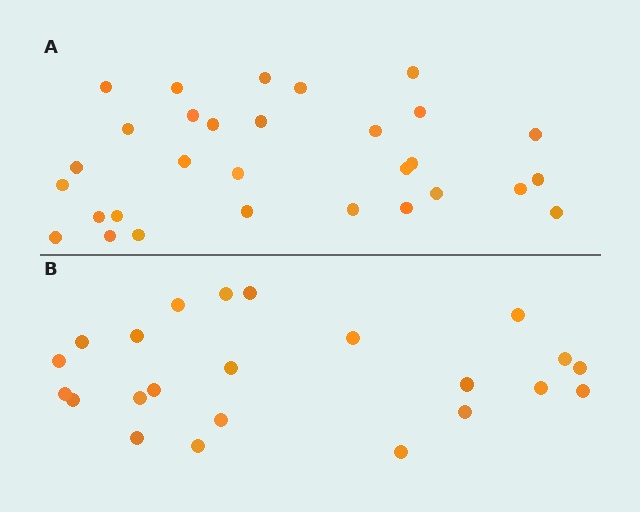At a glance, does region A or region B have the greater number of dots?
Region A (the top region) has more dots.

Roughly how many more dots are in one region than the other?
Region A has roughly 8 or so more dots than region B.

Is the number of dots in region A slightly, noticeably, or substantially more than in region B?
Region A has noticeably more, but not dramatically so. The ratio is roughly 1.3 to 1.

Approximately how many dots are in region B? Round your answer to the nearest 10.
About 20 dots. (The exact count is 23, which rounds to 20.)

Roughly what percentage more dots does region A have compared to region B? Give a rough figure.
About 30% more.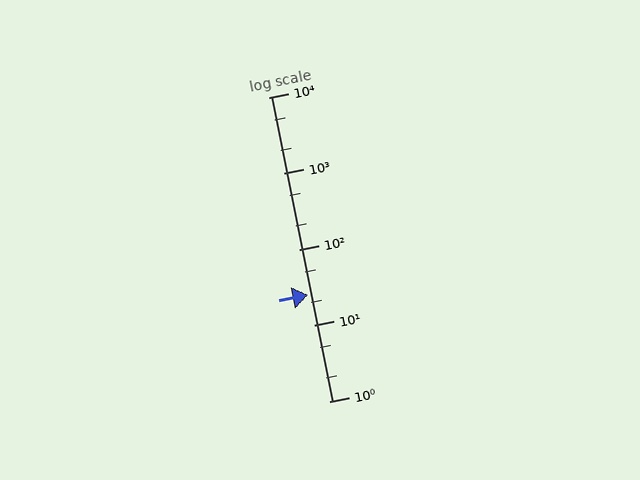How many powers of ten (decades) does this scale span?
The scale spans 4 decades, from 1 to 10000.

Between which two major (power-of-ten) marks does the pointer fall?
The pointer is between 10 and 100.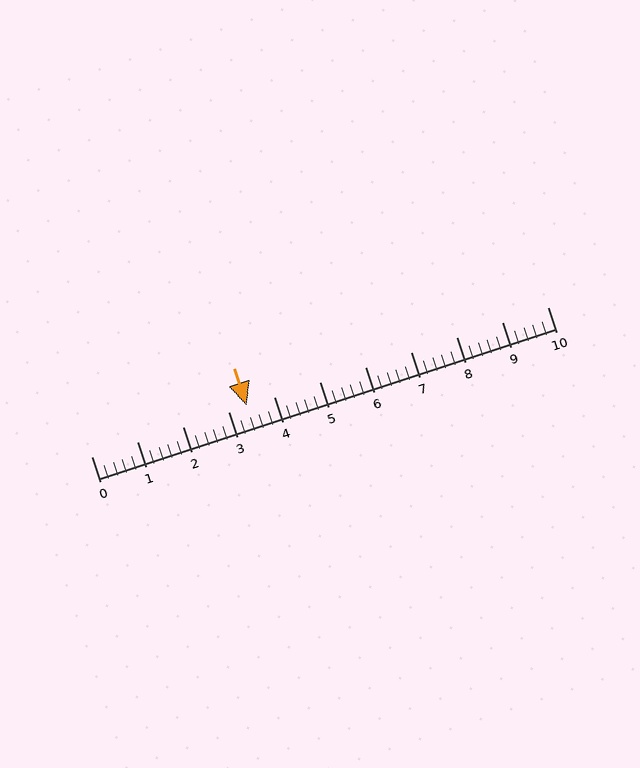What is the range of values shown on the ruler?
The ruler shows values from 0 to 10.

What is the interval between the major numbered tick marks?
The major tick marks are spaced 1 units apart.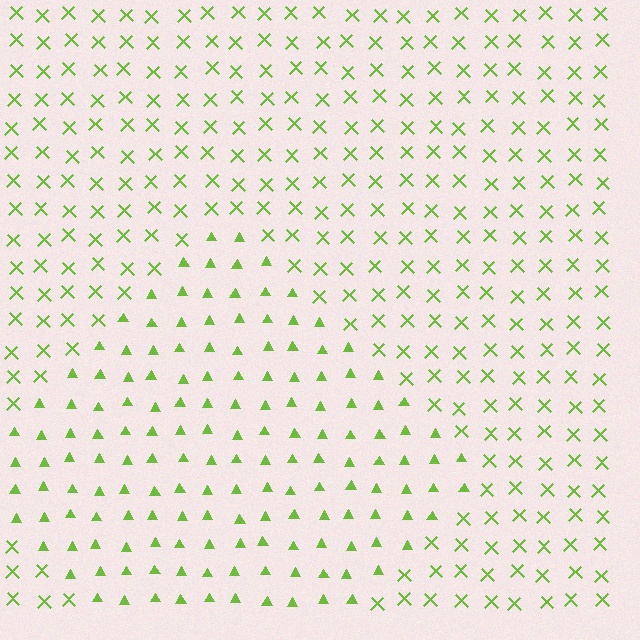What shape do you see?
I see a diamond.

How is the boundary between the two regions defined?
The boundary is defined by a change in element shape: triangles inside vs. X marks outside. All elements share the same color and spacing.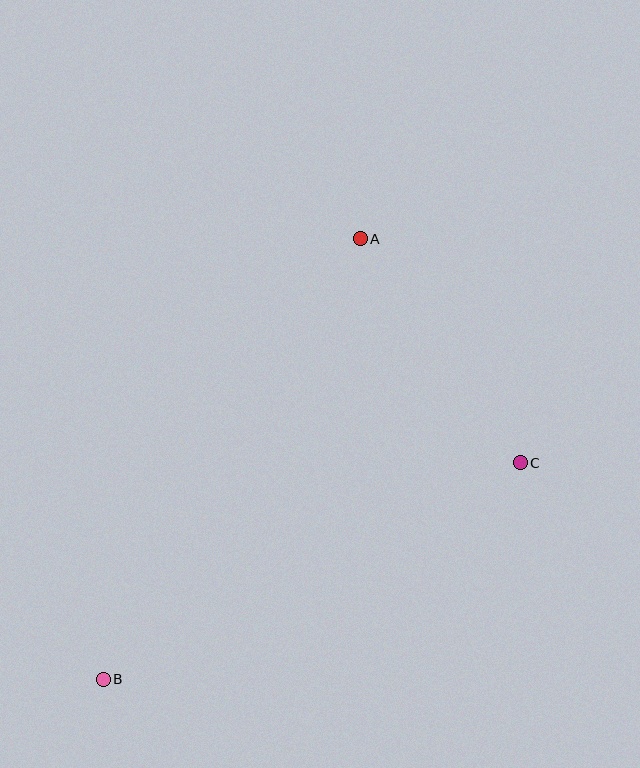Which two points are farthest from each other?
Points A and B are farthest from each other.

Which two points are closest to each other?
Points A and C are closest to each other.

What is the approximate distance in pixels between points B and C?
The distance between B and C is approximately 470 pixels.